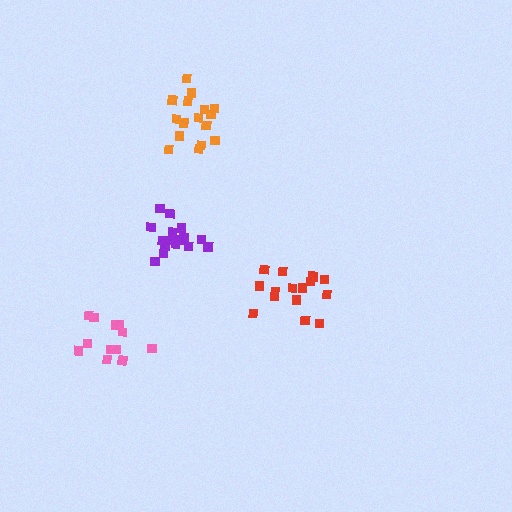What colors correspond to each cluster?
The clusters are colored: orange, red, purple, pink.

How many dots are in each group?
Group 1: 16 dots, Group 2: 15 dots, Group 3: 17 dots, Group 4: 13 dots (61 total).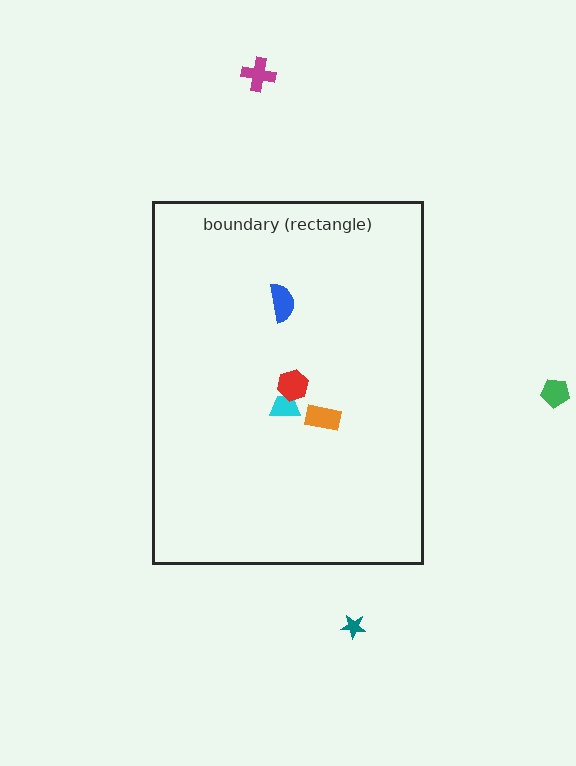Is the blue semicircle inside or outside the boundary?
Inside.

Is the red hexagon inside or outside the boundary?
Inside.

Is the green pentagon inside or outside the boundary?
Outside.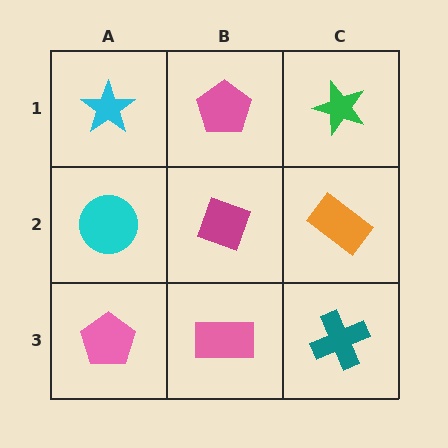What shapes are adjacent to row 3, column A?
A cyan circle (row 2, column A), a pink rectangle (row 3, column B).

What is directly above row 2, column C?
A green star.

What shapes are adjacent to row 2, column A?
A cyan star (row 1, column A), a pink pentagon (row 3, column A), a magenta diamond (row 2, column B).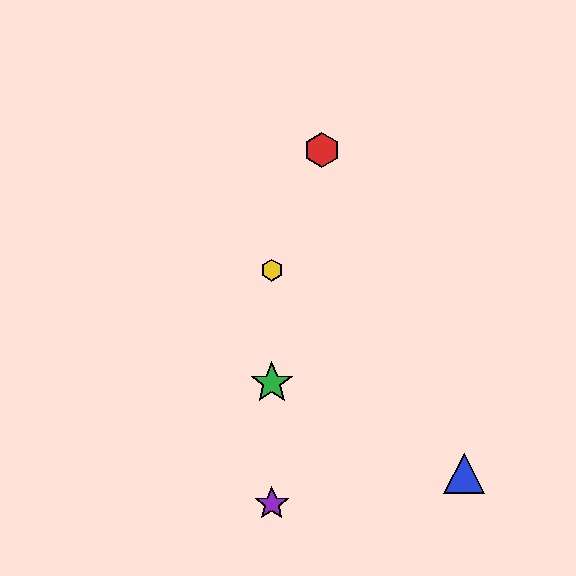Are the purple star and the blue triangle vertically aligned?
No, the purple star is at x≈272 and the blue triangle is at x≈464.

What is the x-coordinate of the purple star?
The purple star is at x≈272.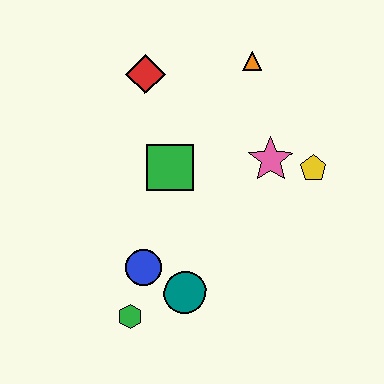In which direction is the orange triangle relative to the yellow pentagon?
The orange triangle is above the yellow pentagon.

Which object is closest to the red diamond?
The green square is closest to the red diamond.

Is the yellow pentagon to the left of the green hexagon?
No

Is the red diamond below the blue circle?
No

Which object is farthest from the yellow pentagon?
The green hexagon is farthest from the yellow pentagon.